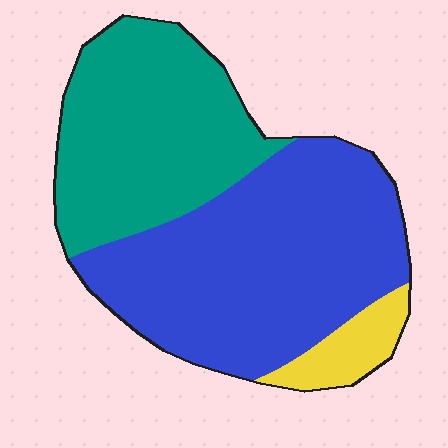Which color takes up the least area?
Yellow, at roughly 10%.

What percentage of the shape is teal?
Teal takes up about three eighths (3/8) of the shape.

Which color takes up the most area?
Blue, at roughly 55%.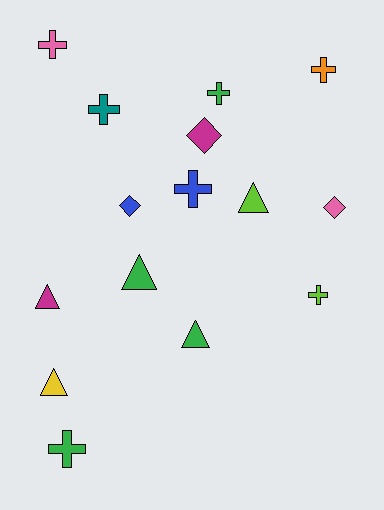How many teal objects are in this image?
There is 1 teal object.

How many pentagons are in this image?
There are no pentagons.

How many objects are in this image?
There are 15 objects.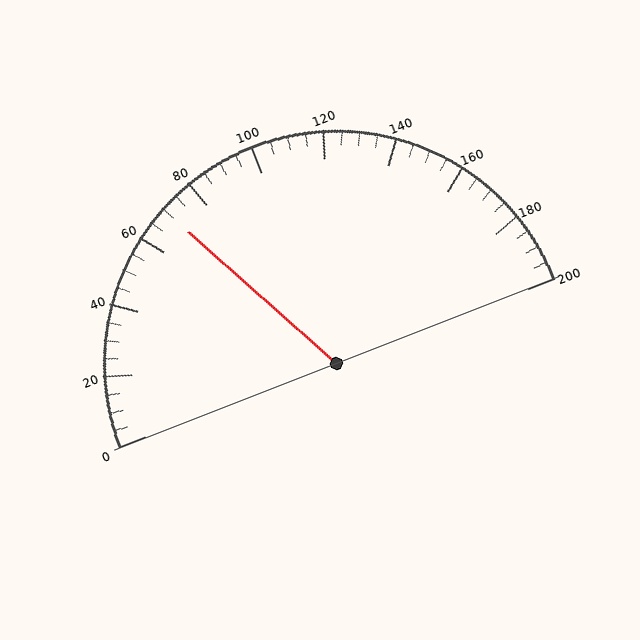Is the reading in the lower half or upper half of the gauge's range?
The reading is in the lower half of the range (0 to 200).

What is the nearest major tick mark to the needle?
The nearest major tick mark is 80.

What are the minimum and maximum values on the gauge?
The gauge ranges from 0 to 200.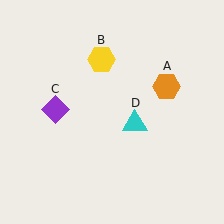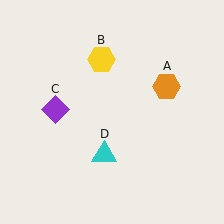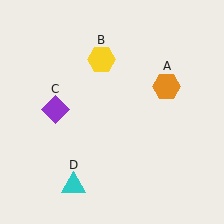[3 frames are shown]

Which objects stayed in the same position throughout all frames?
Orange hexagon (object A) and yellow hexagon (object B) and purple diamond (object C) remained stationary.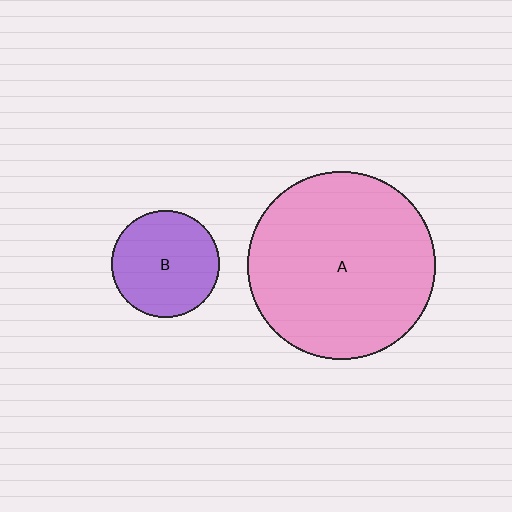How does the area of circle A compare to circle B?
Approximately 3.1 times.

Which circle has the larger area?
Circle A (pink).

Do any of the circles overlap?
No, none of the circles overlap.